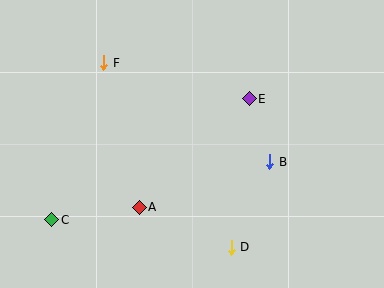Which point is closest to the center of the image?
Point E at (249, 99) is closest to the center.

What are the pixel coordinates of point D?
Point D is at (231, 247).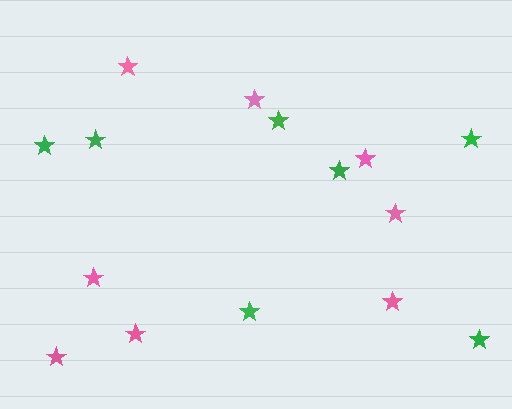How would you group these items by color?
There are 2 groups: one group of pink stars (8) and one group of green stars (7).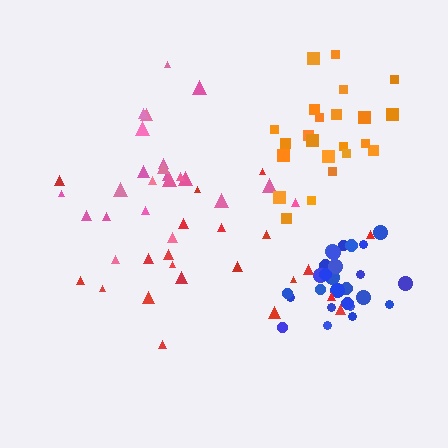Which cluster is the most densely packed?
Blue.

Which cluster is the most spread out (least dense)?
Red.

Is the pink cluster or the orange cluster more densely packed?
Orange.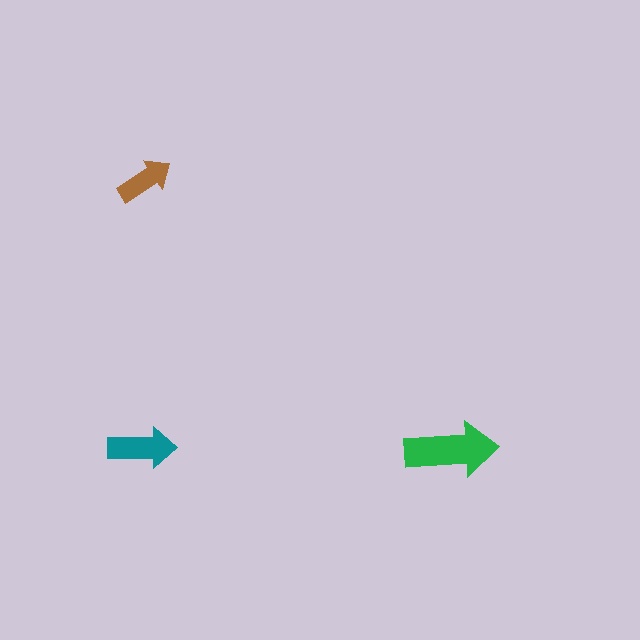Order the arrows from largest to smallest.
the green one, the teal one, the brown one.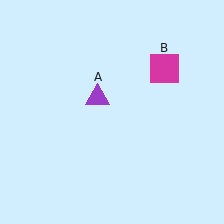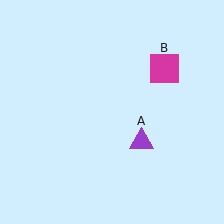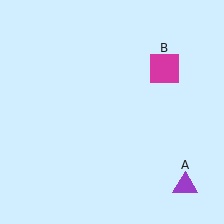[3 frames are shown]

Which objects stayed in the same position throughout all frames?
Magenta square (object B) remained stationary.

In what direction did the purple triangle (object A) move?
The purple triangle (object A) moved down and to the right.